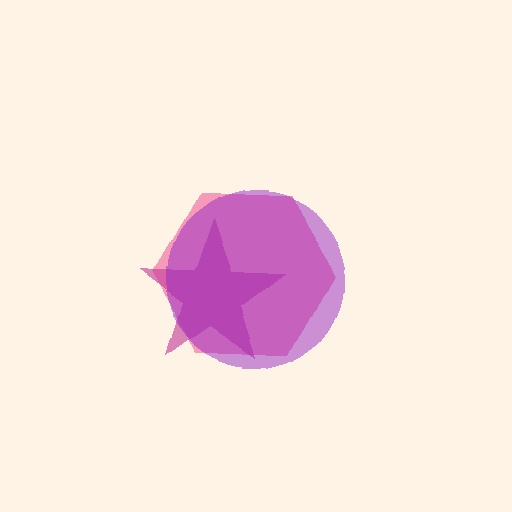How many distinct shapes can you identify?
There are 3 distinct shapes: a pink hexagon, a magenta star, a purple circle.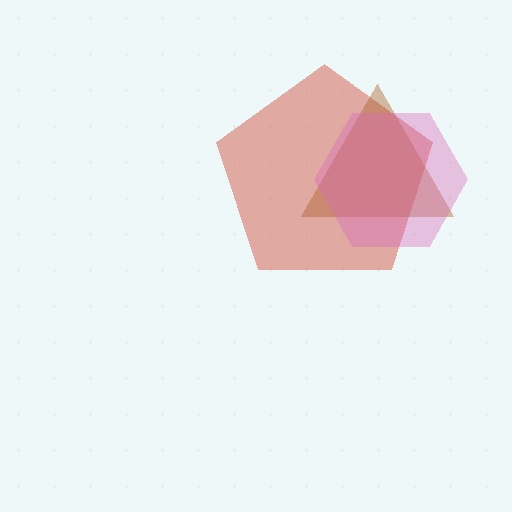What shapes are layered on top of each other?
The layered shapes are: a red pentagon, a brown triangle, a pink hexagon.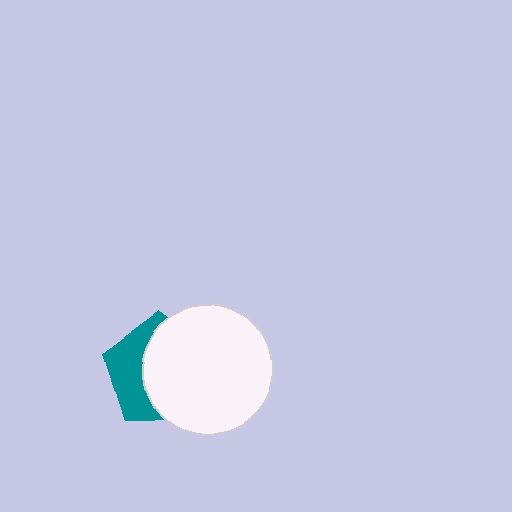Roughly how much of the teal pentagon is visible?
A small part of it is visible (roughly 38%).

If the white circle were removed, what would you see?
You would see the complete teal pentagon.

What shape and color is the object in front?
The object in front is a white circle.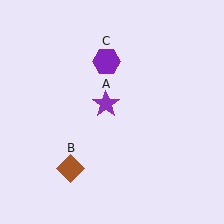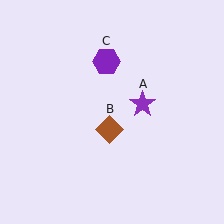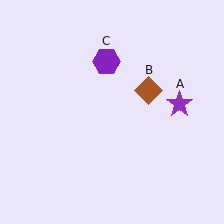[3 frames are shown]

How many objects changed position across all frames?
2 objects changed position: purple star (object A), brown diamond (object B).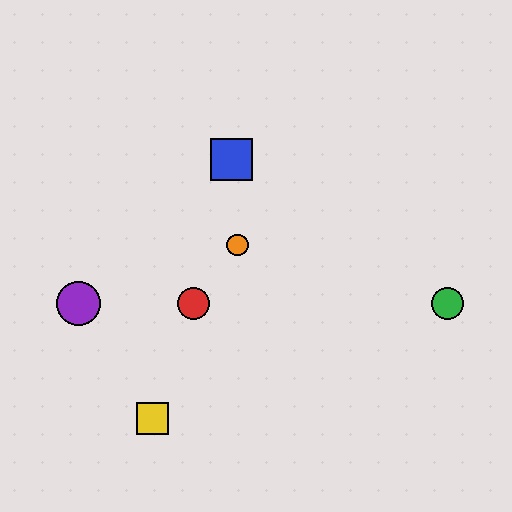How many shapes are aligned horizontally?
3 shapes (the red circle, the green circle, the purple circle) are aligned horizontally.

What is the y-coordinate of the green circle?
The green circle is at y≈303.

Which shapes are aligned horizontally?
The red circle, the green circle, the purple circle are aligned horizontally.